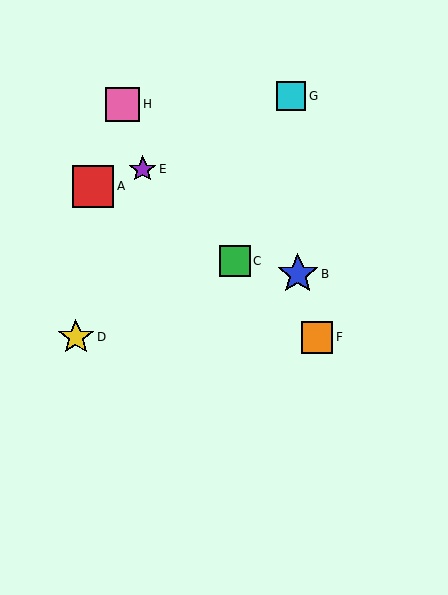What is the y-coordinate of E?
Object E is at y≈169.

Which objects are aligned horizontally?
Objects D, F are aligned horizontally.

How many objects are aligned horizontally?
2 objects (D, F) are aligned horizontally.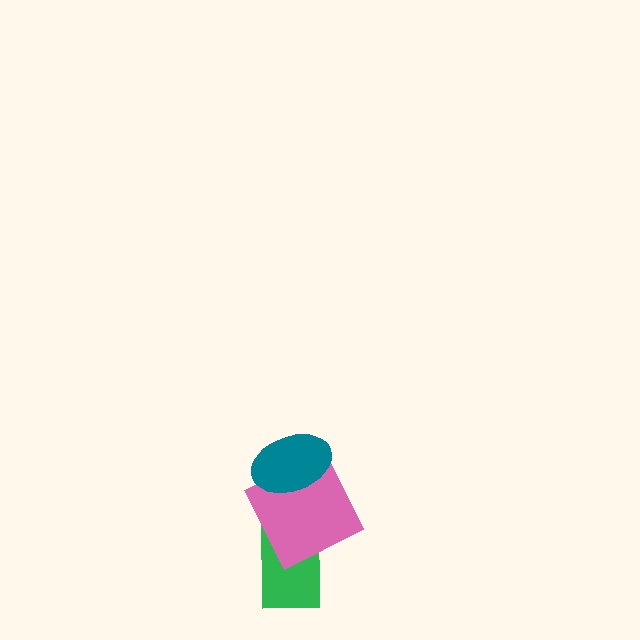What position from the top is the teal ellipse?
The teal ellipse is 1st from the top.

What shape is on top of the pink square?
The teal ellipse is on top of the pink square.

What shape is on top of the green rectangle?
The pink square is on top of the green rectangle.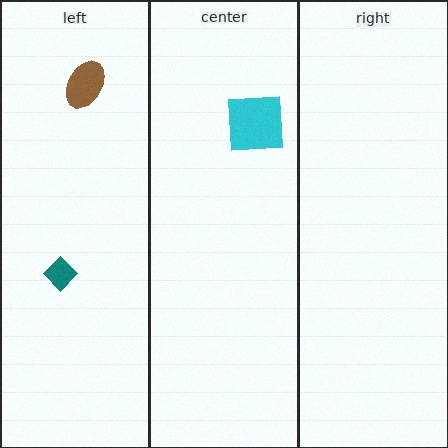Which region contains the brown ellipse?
The left region.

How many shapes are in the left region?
2.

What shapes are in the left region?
The teal diamond, the brown ellipse.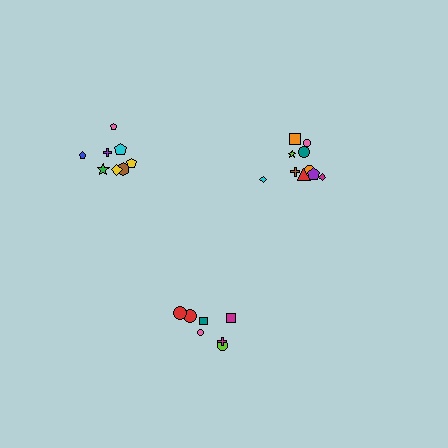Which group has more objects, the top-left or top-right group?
The top-right group.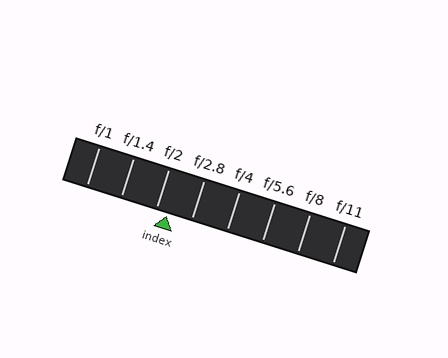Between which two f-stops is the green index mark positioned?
The index mark is between f/2 and f/2.8.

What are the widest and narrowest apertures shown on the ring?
The widest aperture shown is f/1 and the narrowest is f/11.